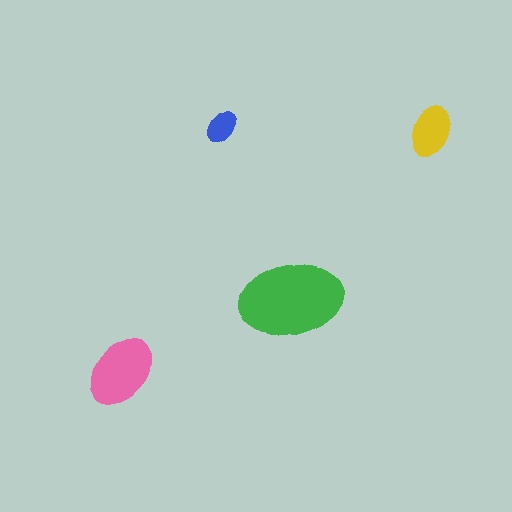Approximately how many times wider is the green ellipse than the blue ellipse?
About 3 times wider.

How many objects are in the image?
There are 4 objects in the image.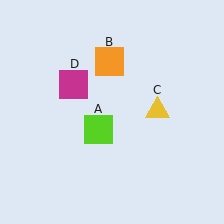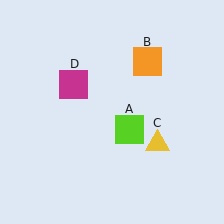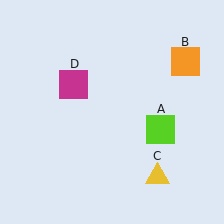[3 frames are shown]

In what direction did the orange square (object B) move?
The orange square (object B) moved right.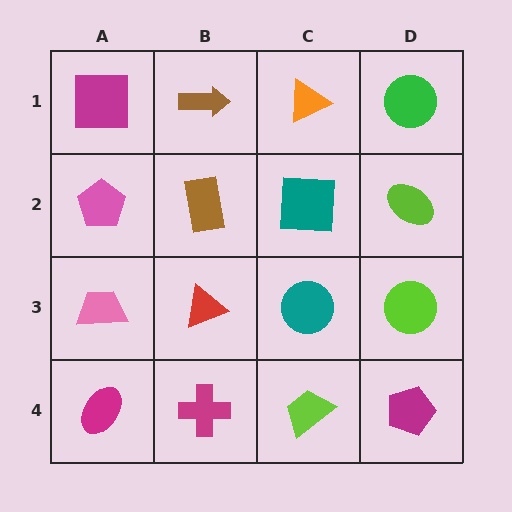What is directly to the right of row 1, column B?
An orange triangle.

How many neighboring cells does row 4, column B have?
3.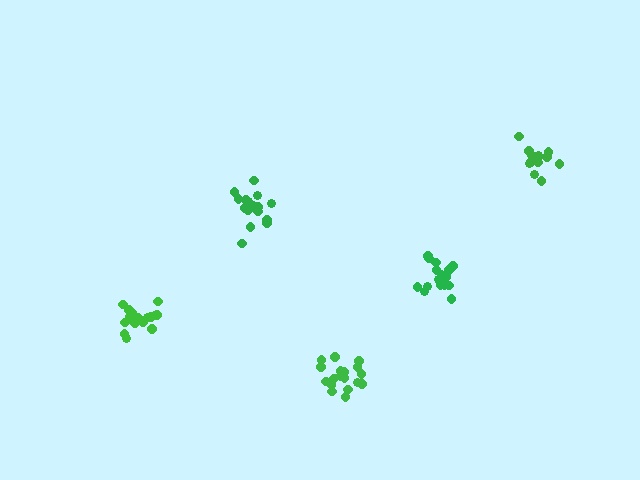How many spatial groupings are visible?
There are 5 spatial groupings.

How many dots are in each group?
Group 1: 18 dots, Group 2: 13 dots, Group 3: 19 dots, Group 4: 19 dots, Group 5: 16 dots (85 total).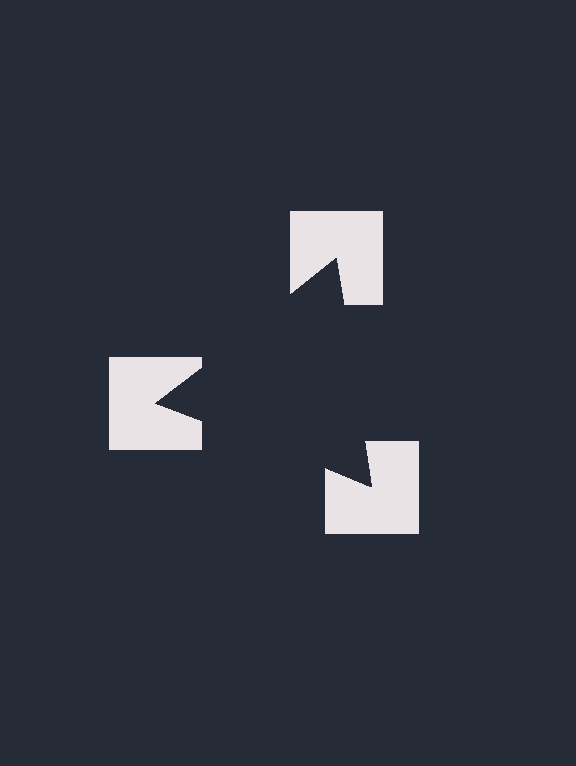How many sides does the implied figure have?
3 sides.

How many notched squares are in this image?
There are 3 — one at each vertex of the illusory triangle.